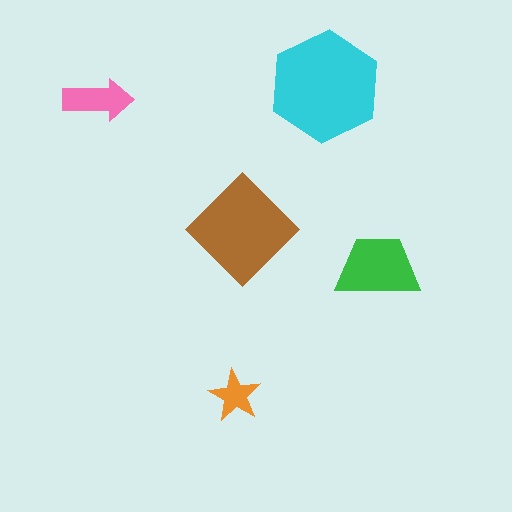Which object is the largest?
The cyan hexagon.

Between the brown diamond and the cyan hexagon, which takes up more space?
The cyan hexagon.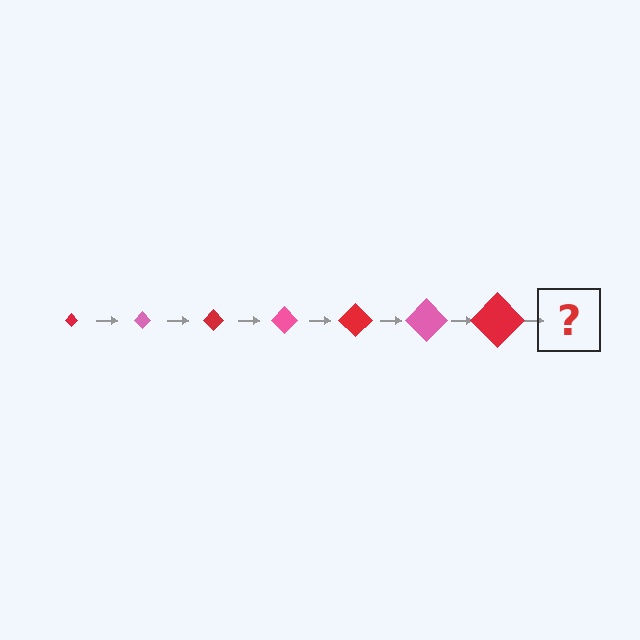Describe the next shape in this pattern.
It should be a pink diamond, larger than the previous one.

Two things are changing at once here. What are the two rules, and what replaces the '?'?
The two rules are that the diamond grows larger each step and the color cycles through red and pink. The '?' should be a pink diamond, larger than the previous one.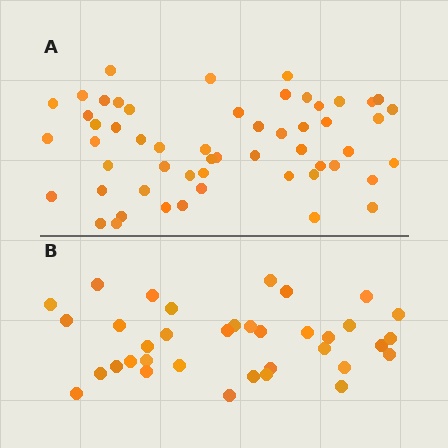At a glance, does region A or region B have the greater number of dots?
Region A (the top region) has more dots.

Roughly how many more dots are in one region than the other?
Region A has approximately 20 more dots than region B.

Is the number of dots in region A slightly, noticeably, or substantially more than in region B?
Region A has substantially more. The ratio is roughly 1.5 to 1.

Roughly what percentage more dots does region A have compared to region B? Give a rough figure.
About 55% more.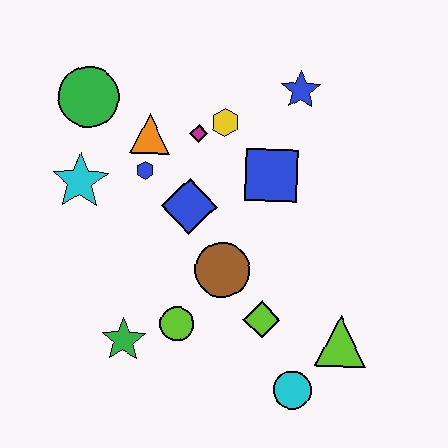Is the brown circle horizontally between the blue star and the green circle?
Yes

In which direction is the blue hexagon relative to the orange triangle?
The blue hexagon is below the orange triangle.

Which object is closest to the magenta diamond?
The yellow hexagon is closest to the magenta diamond.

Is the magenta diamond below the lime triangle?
No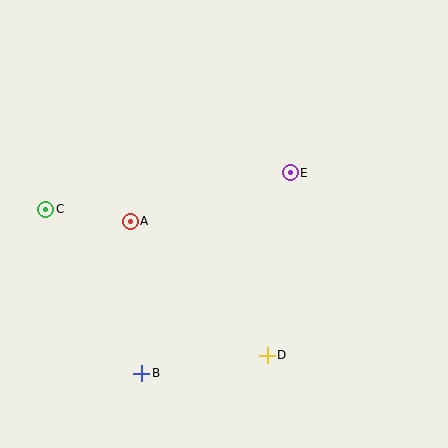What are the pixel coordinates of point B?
Point B is at (142, 373).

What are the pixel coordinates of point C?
Point C is at (46, 209).